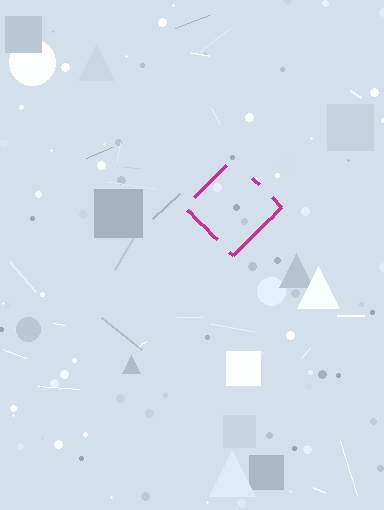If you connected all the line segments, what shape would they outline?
They would outline a diamond.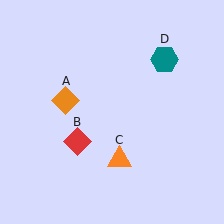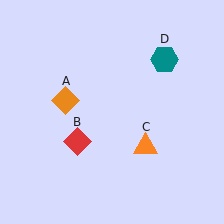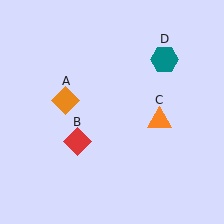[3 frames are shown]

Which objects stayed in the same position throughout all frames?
Orange diamond (object A) and red diamond (object B) and teal hexagon (object D) remained stationary.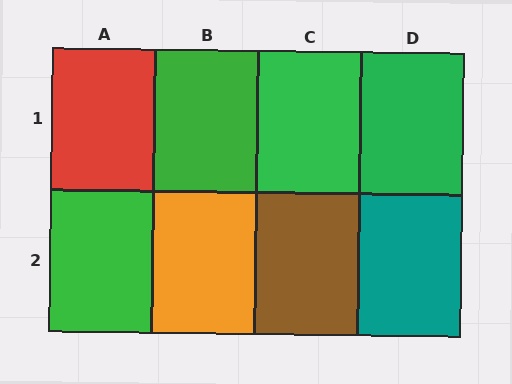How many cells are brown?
1 cell is brown.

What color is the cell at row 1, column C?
Green.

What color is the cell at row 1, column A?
Red.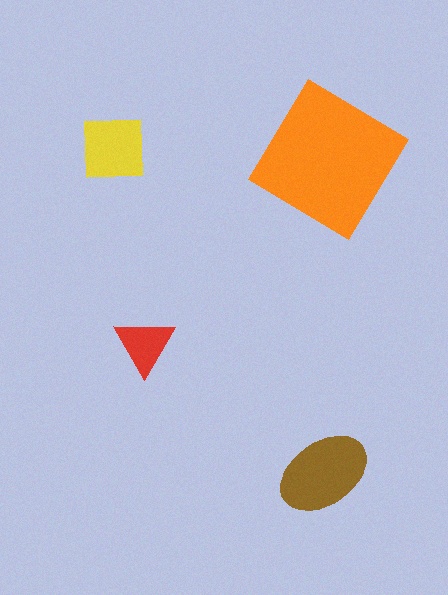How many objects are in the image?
There are 4 objects in the image.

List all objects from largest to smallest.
The orange diamond, the brown ellipse, the yellow square, the red triangle.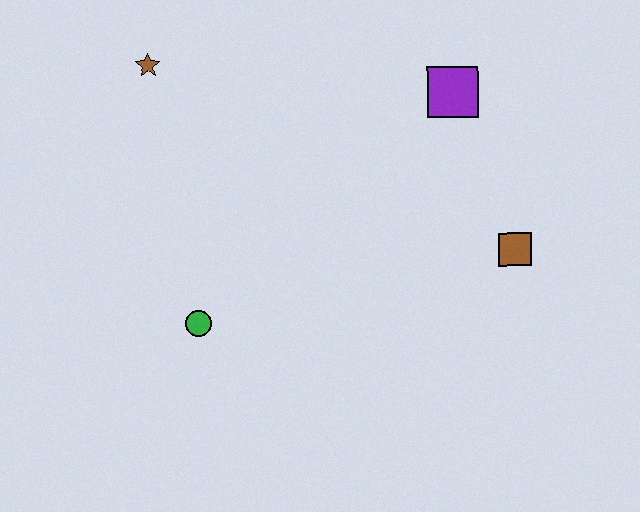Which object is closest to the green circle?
The brown star is closest to the green circle.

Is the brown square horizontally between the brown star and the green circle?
No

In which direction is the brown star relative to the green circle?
The brown star is above the green circle.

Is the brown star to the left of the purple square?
Yes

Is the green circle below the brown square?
Yes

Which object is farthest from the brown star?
The brown square is farthest from the brown star.